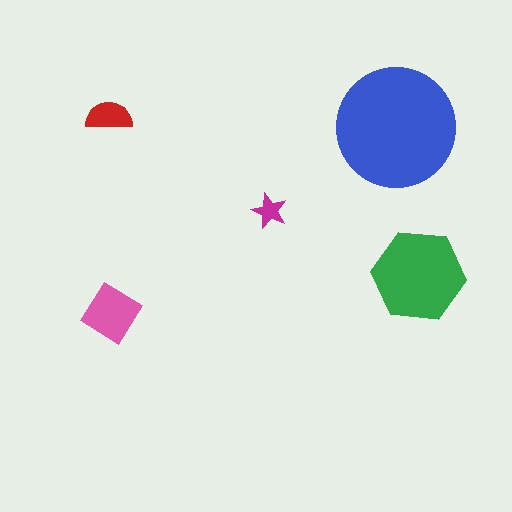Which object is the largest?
The blue circle.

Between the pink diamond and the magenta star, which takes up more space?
The pink diamond.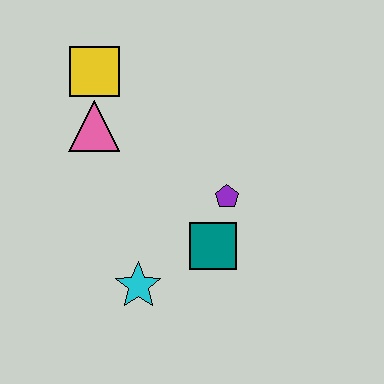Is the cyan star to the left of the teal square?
Yes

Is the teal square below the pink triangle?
Yes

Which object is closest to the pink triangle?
The yellow square is closest to the pink triangle.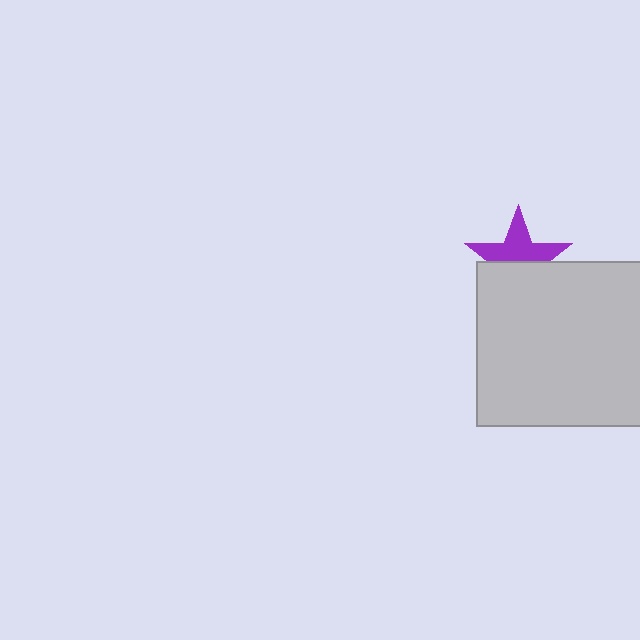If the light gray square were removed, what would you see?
You would see the complete purple star.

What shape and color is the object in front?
The object in front is a light gray square.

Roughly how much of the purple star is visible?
About half of it is visible (roughly 54%).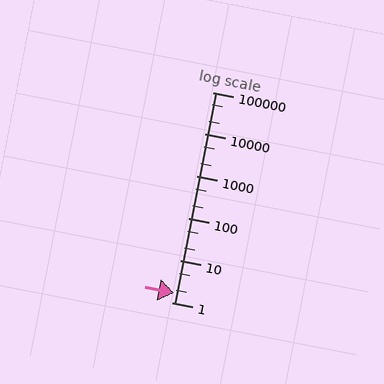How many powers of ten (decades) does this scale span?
The scale spans 5 decades, from 1 to 100000.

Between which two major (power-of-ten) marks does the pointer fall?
The pointer is between 1 and 10.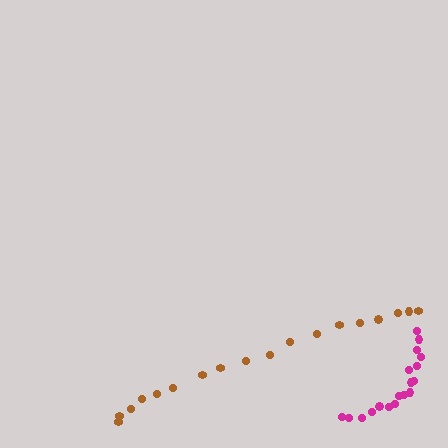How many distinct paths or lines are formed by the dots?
There are 2 distinct paths.